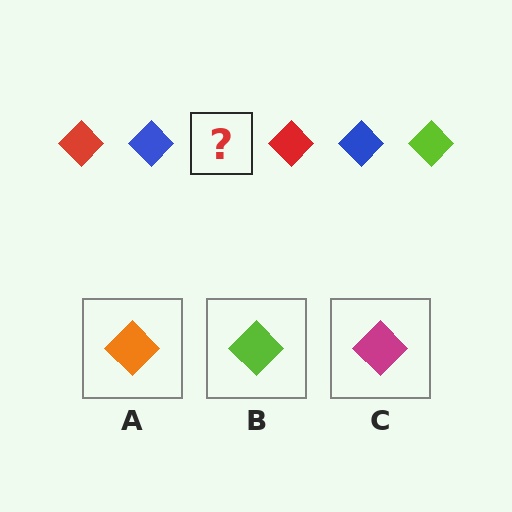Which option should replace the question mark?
Option B.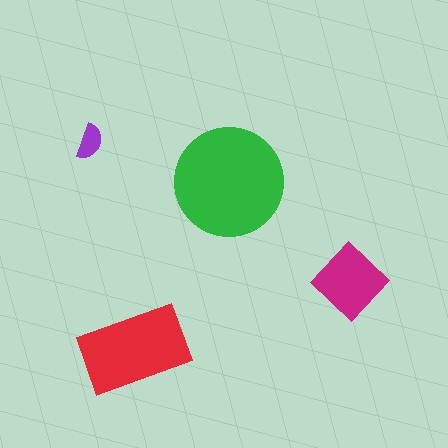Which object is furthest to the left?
The purple semicircle is leftmost.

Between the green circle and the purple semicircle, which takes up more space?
The green circle.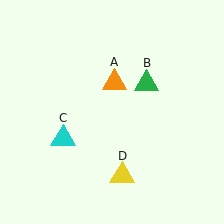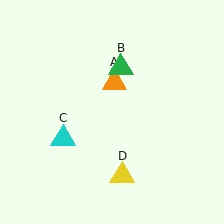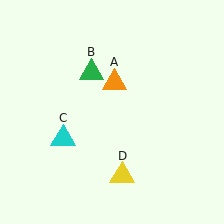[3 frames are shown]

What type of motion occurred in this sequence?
The green triangle (object B) rotated counterclockwise around the center of the scene.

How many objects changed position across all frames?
1 object changed position: green triangle (object B).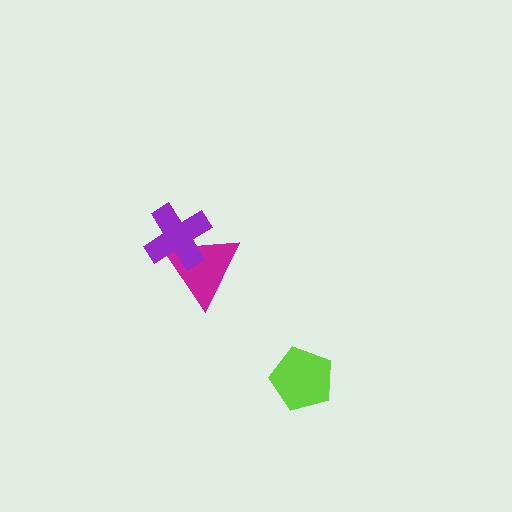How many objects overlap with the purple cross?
1 object overlaps with the purple cross.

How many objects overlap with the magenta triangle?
1 object overlaps with the magenta triangle.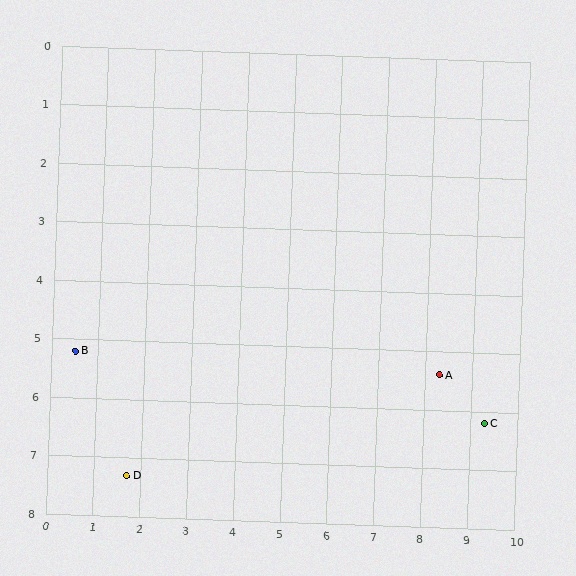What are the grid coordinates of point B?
Point B is at approximately (0.5, 5.2).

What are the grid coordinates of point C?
Point C is at approximately (9.3, 6.2).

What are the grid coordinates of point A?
Point A is at approximately (8.3, 5.4).